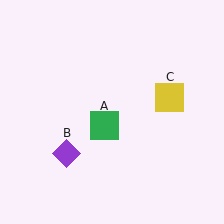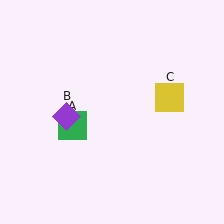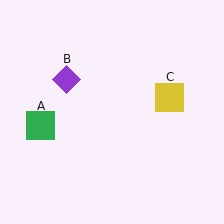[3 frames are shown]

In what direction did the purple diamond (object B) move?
The purple diamond (object B) moved up.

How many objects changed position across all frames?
2 objects changed position: green square (object A), purple diamond (object B).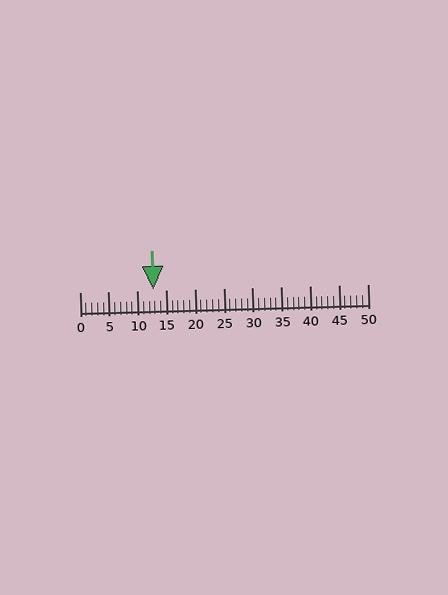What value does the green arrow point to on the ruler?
The green arrow points to approximately 13.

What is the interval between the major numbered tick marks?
The major tick marks are spaced 5 units apart.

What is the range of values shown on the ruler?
The ruler shows values from 0 to 50.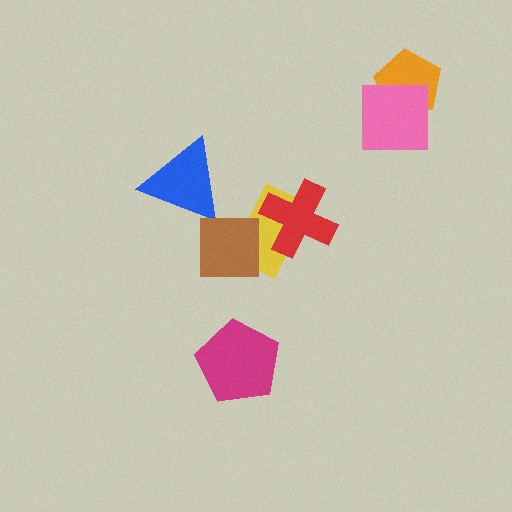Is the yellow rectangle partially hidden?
Yes, it is partially covered by another shape.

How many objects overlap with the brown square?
2 objects overlap with the brown square.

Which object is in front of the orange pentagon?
The pink square is in front of the orange pentagon.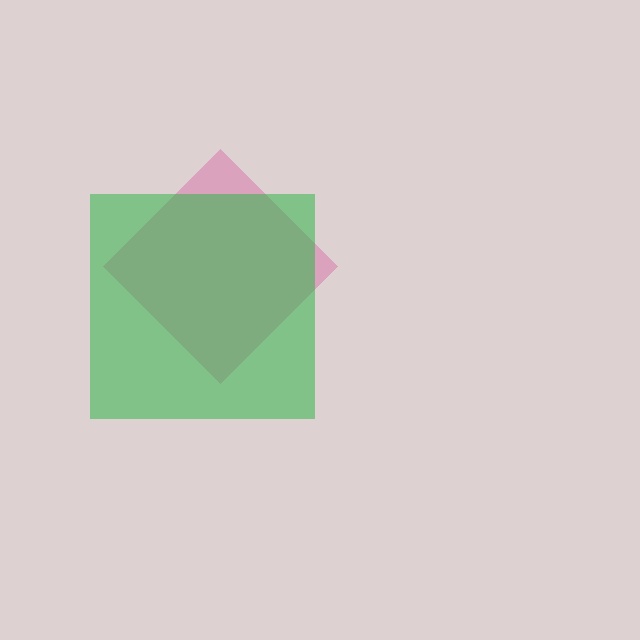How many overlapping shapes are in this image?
There are 2 overlapping shapes in the image.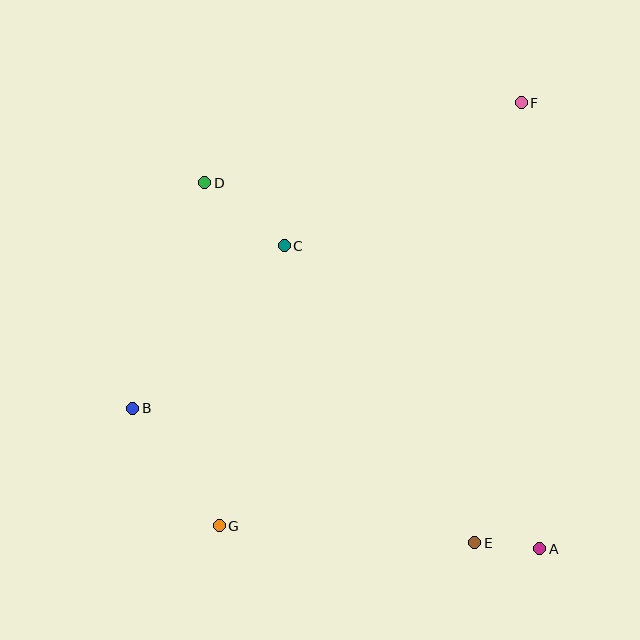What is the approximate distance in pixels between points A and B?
The distance between A and B is approximately 431 pixels.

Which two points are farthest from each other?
Points F and G are farthest from each other.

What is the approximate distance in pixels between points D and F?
The distance between D and F is approximately 326 pixels.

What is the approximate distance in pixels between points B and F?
The distance between B and F is approximately 494 pixels.